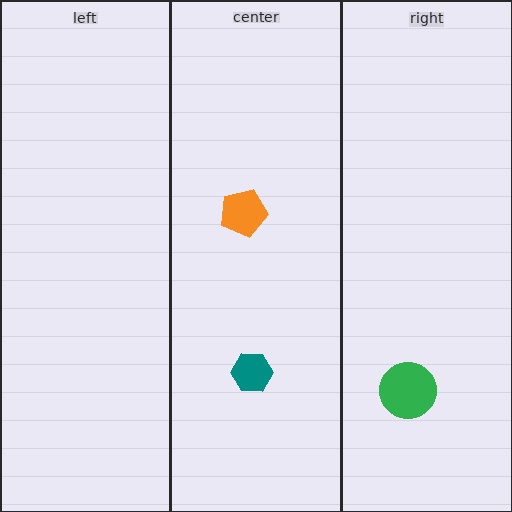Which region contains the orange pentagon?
The center region.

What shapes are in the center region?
The orange pentagon, the teal hexagon.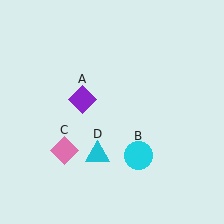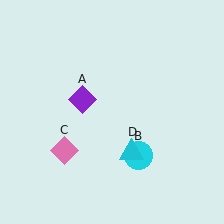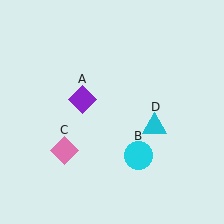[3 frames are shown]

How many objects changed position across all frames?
1 object changed position: cyan triangle (object D).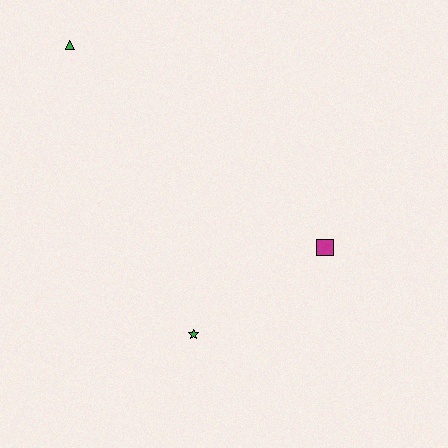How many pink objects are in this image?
There are no pink objects.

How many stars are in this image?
There is 1 star.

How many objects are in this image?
There are 3 objects.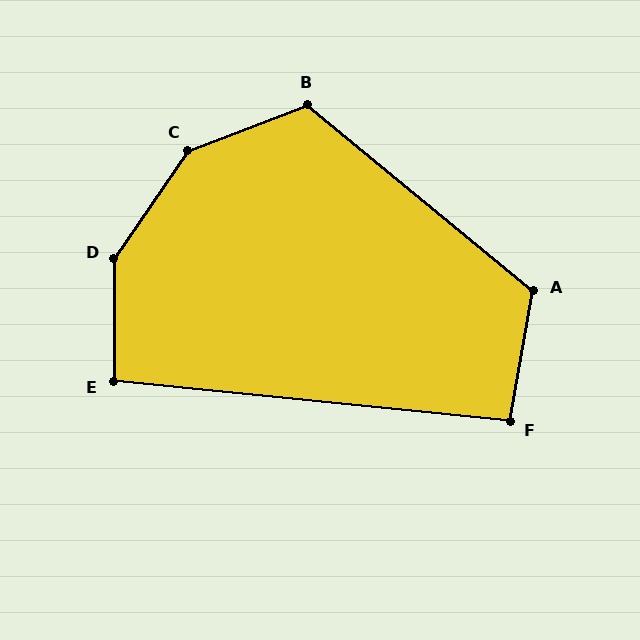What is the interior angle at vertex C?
Approximately 145 degrees (obtuse).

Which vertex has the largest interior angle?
D, at approximately 146 degrees.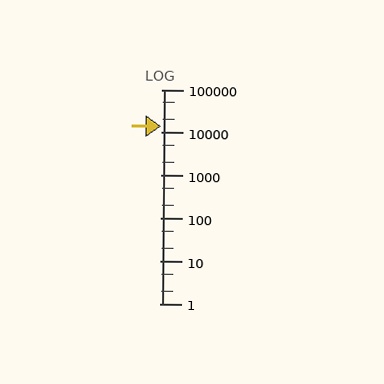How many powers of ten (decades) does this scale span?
The scale spans 5 decades, from 1 to 100000.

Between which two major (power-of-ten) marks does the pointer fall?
The pointer is between 10000 and 100000.